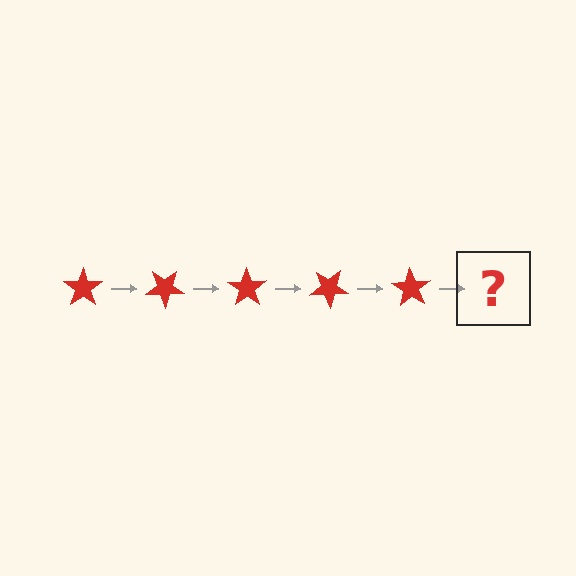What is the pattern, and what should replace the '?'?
The pattern is that the star rotates 35 degrees each step. The '?' should be a red star rotated 175 degrees.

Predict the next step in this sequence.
The next step is a red star rotated 175 degrees.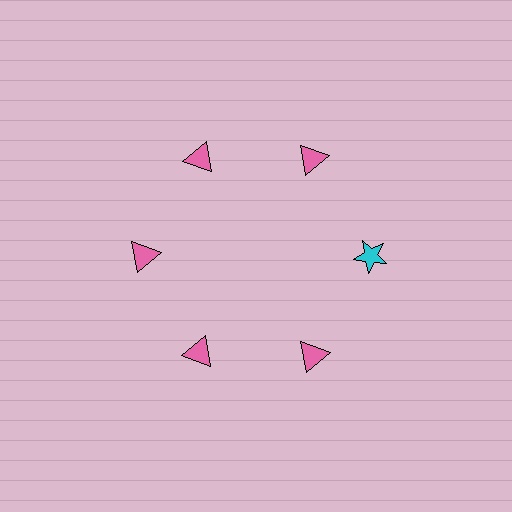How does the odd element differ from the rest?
It differs in both color (cyan instead of pink) and shape (star instead of triangle).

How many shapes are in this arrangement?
There are 6 shapes arranged in a ring pattern.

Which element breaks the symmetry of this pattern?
The cyan star at roughly the 3 o'clock position breaks the symmetry. All other shapes are pink triangles.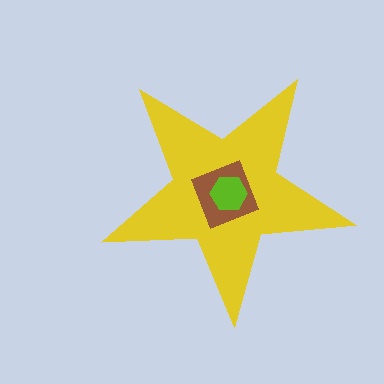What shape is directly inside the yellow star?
The brown diamond.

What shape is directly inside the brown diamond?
The lime hexagon.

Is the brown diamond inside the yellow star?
Yes.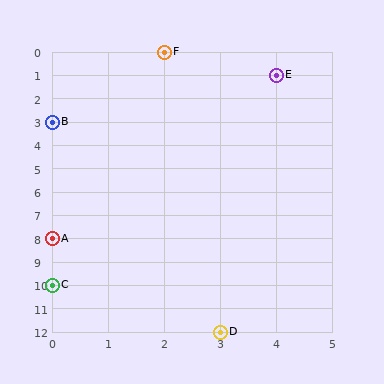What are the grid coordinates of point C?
Point C is at grid coordinates (0, 10).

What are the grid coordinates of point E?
Point E is at grid coordinates (4, 1).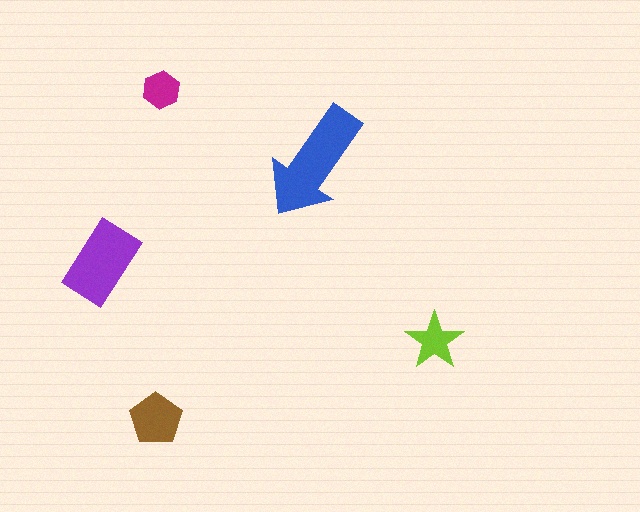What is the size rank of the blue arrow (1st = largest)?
1st.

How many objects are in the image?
There are 5 objects in the image.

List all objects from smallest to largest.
The magenta hexagon, the lime star, the brown pentagon, the purple rectangle, the blue arrow.